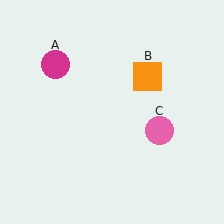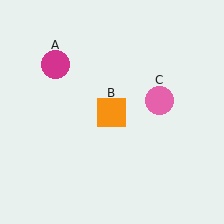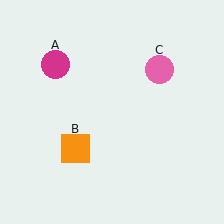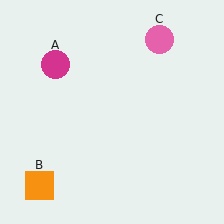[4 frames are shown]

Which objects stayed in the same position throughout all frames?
Magenta circle (object A) remained stationary.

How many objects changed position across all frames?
2 objects changed position: orange square (object B), pink circle (object C).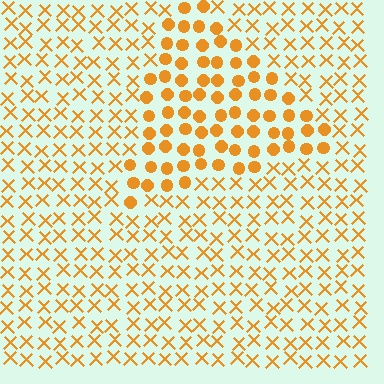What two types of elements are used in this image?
The image uses circles inside the triangle region and X marks outside it.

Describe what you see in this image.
The image is filled with small orange elements arranged in a uniform grid. A triangle-shaped region contains circles, while the surrounding area contains X marks. The boundary is defined purely by the change in element shape.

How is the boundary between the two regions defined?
The boundary is defined by a change in element shape: circles inside vs. X marks outside. All elements share the same color and spacing.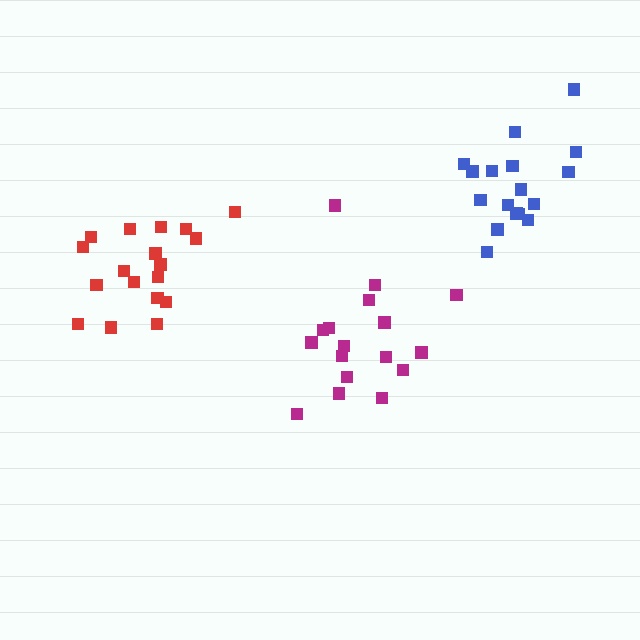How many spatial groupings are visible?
There are 3 spatial groupings.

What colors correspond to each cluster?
The clusters are colored: red, magenta, blue.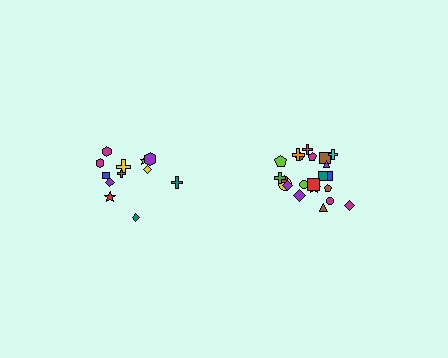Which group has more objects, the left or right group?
The right group.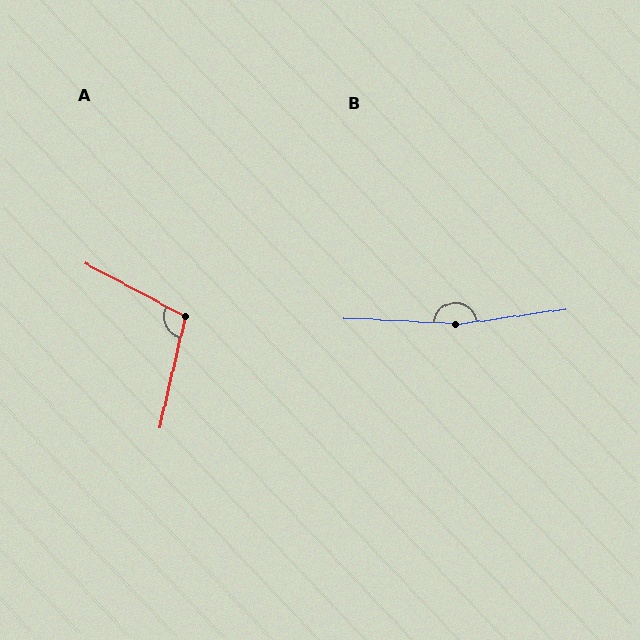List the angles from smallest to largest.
A (105°), B (169°).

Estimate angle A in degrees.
Approximately 105 degrees.